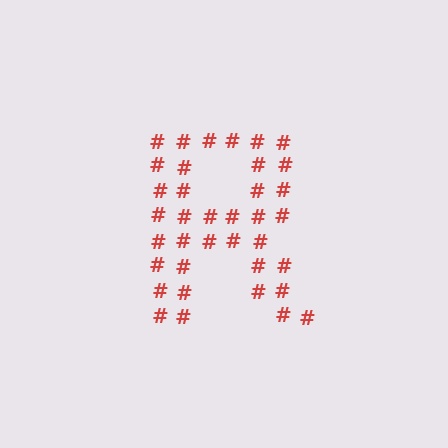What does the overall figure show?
The overall figure shows the letter R.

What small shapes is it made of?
It is made of small hash symbols.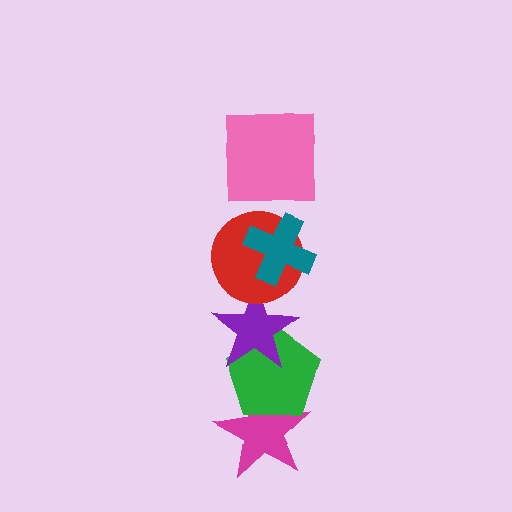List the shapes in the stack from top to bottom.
From top to bottom: the pink square, the teal cross, the red circle, the purple star, the green pentagon, the magenta star.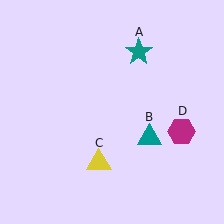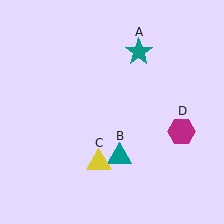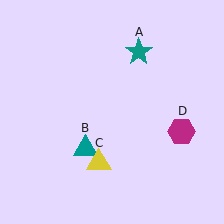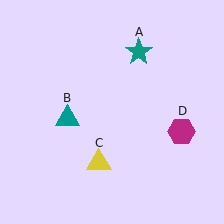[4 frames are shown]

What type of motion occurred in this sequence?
The teal triangle (object B) rotated clockwise around the center of the scene.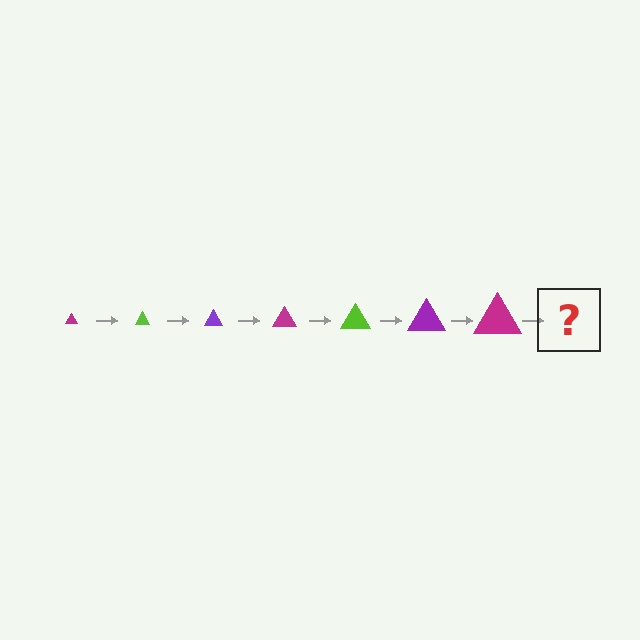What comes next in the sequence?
The next element should be a lime triangle, larger than the previous one.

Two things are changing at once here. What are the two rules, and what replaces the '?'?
The two rules are that the triangle grows larger each step and the color cycles through magenta, lime, and purple. The '?' should be a lime triangle, larger than the previous one.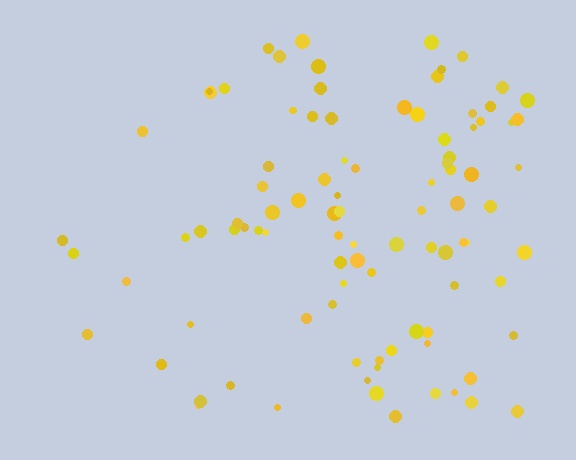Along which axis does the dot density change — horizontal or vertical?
Horizontal.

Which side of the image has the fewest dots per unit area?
The left.